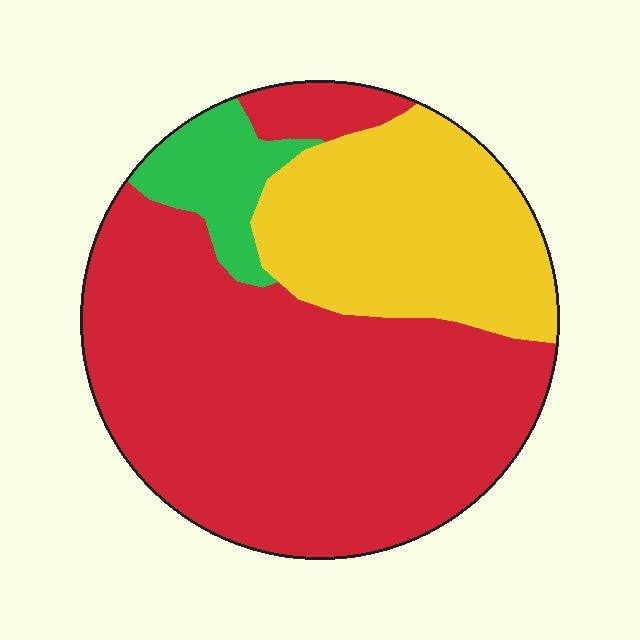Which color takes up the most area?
Red, at roughly 65%.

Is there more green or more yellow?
Yellow.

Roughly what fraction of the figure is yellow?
Yellow covers around 30% of the figure.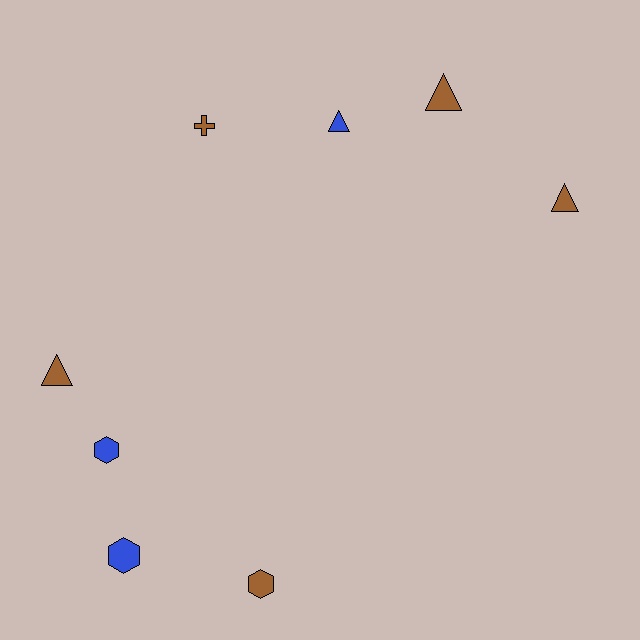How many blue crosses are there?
There are no blue crosses.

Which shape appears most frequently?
Triangle, with 4 objects.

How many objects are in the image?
There are 8 objects.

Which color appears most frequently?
Brown, with 5 objects.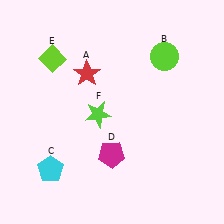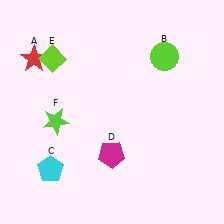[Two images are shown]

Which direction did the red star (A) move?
The red star (A) moved left.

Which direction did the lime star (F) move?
The lime star (F) moved left.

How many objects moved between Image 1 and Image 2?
2 objects moved between the two images.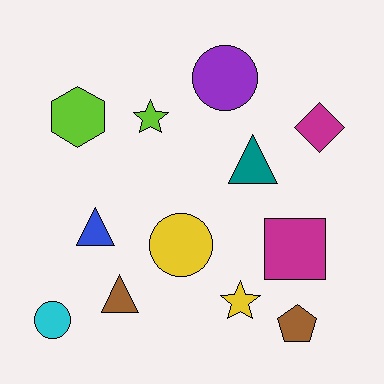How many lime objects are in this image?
There are 2 lime objects.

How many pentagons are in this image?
There is 1 pentagon.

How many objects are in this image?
There are 12 objects.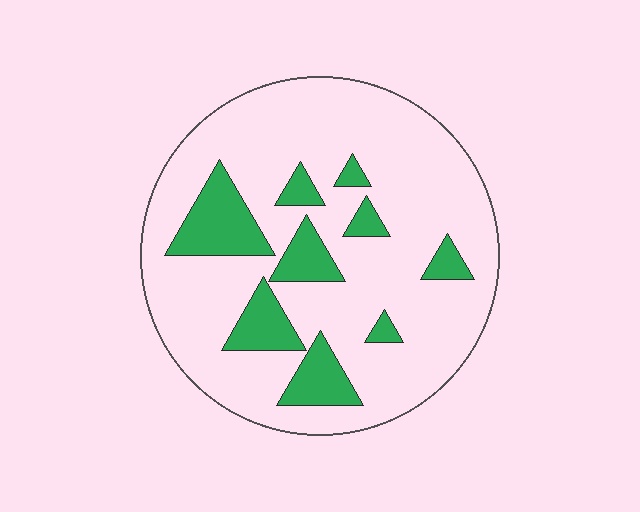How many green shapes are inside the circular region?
9.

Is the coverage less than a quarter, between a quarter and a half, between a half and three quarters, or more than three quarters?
Less than a quarter.